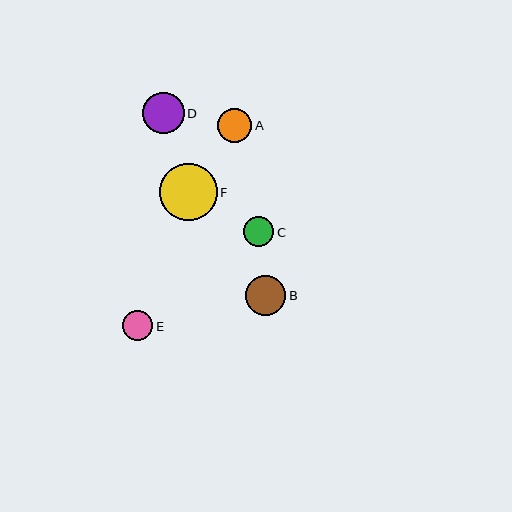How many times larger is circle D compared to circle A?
Circle D is approximately 1.2 times the size of circle A.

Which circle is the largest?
Circle F is the largest with a size of approximately 57 pixels.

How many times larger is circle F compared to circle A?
Circle F is approximately 1.7 times the size of circle A.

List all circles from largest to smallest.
From largest to smallest: F, D, B, A, C, E.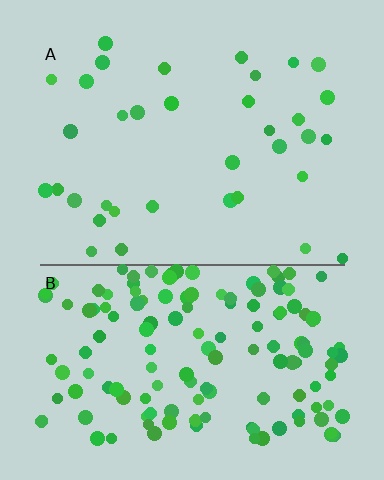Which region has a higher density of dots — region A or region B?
B (the bottom).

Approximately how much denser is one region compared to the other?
Approximately 4.3× — region B over region A.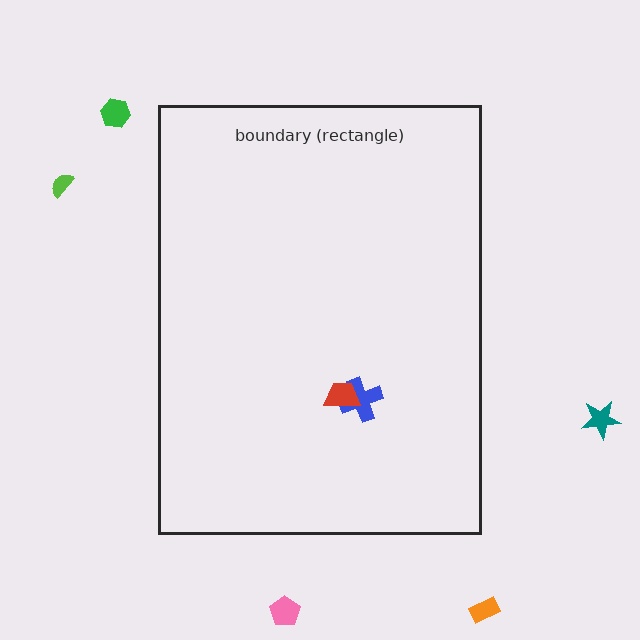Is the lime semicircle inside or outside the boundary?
Outside.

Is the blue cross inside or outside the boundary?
Inside.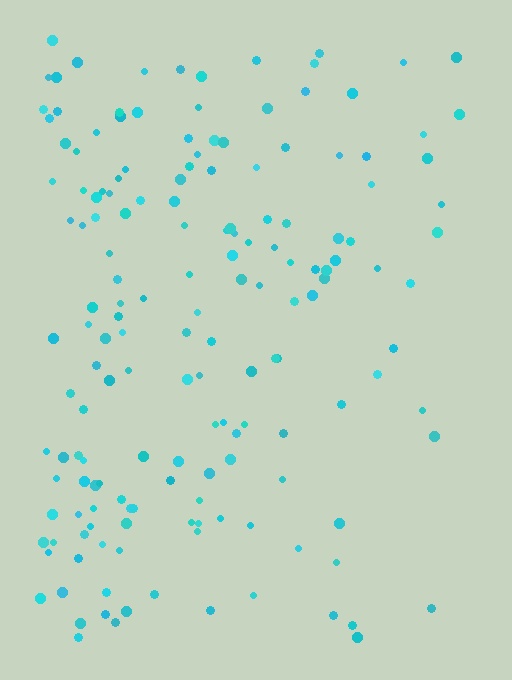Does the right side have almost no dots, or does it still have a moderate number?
Still a moderate number, just noticeably fewer than the left.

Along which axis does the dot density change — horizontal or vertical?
Horizontal.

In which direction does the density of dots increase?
From right to left, with the left side densest.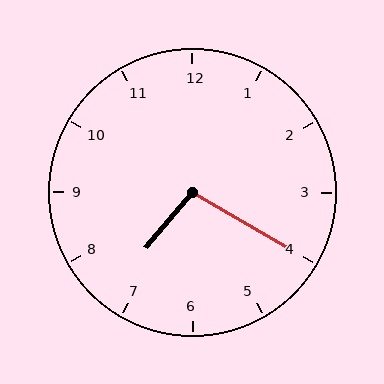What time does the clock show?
7:20.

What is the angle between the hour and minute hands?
Approximately 100 degrees.